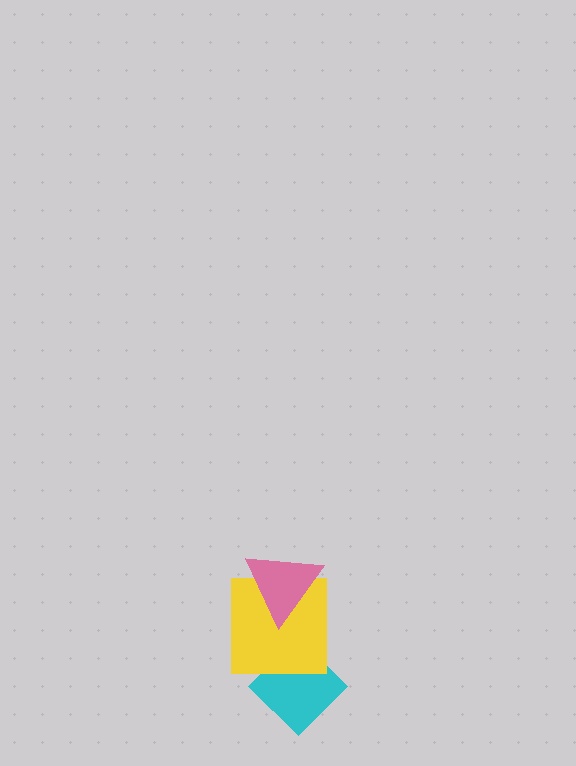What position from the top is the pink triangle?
The pink triangle is 1st from the top.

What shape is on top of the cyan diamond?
The yellow square is on top of the cyan diamond.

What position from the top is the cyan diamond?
The cyan diamond is 3rd from the top.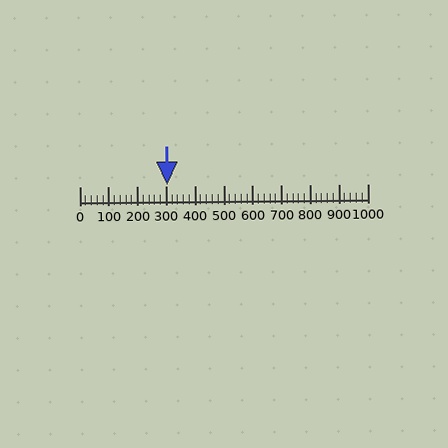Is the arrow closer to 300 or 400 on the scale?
The arrow is closer to 300.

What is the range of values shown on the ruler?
The ruler shows values from 0 to 1000.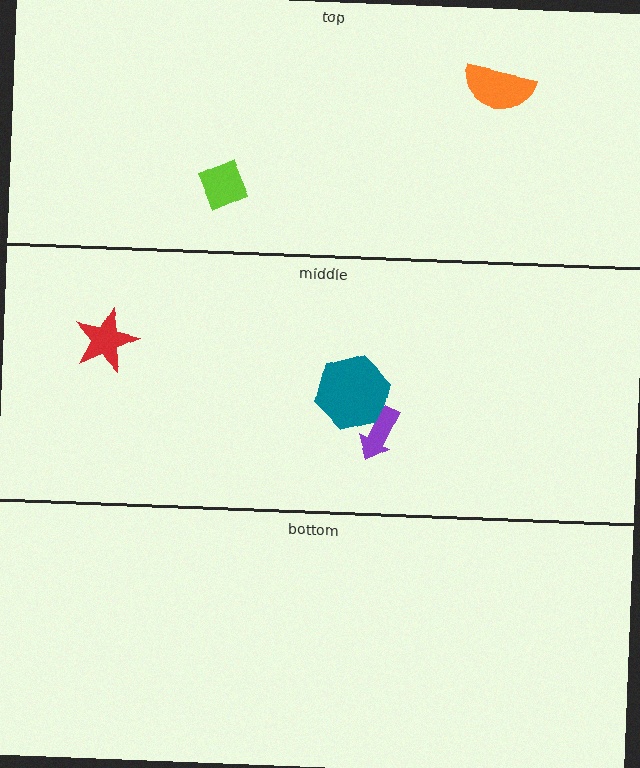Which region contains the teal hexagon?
The middle region.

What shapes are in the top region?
The lime diamond, the orange semicircle.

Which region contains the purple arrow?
The middle region.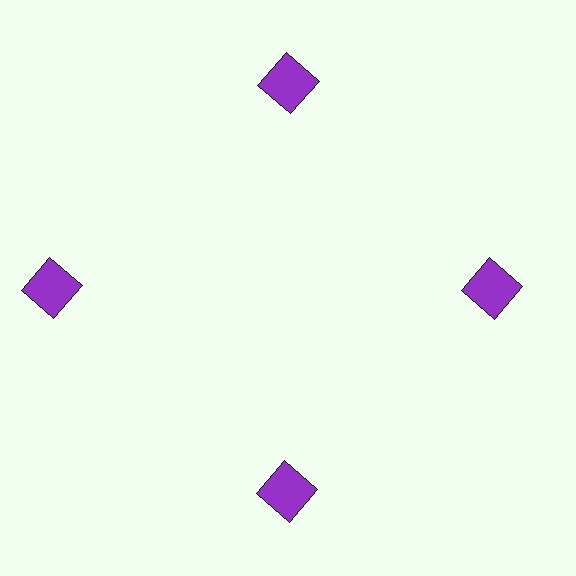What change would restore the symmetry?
The symmetry would be restored by moving it inward, back onto the ring so that all 4 squares sit at equal angles and equal distance from the center.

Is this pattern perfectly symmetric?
No. The 4 purple squares are arranged in a ring, but one element near the 9 o'clock position is pushed outward from the center, breaking the 4-fold rotational symmetry.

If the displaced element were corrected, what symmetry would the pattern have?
It would have 4-fold rotational symmetry — the pattern would map onto itself every 90 degrees.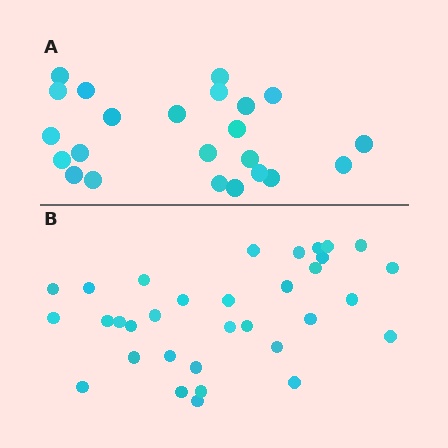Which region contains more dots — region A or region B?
Region B (the bottom region) has more dots.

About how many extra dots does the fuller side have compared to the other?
Region B has roughly 10 or so more dots than region A.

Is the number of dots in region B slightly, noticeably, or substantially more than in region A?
Region B has noticeably more, but not dramatically so. The ratio is roughly 1.4 to 1.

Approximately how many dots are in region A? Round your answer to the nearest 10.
About 20 dots. (The exact count is 23, which rounds to 20.)